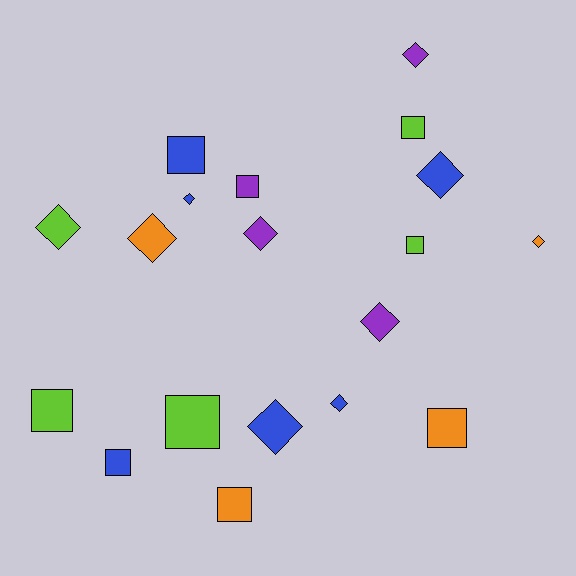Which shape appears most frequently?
Diamond, with 10 objects.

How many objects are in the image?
There are 19 objects.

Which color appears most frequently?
Blue, with 6 objects.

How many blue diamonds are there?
There are 4 blue diamonds.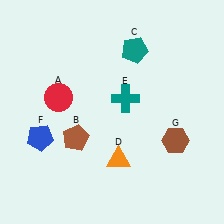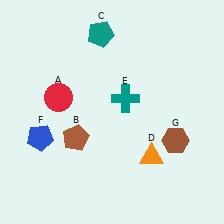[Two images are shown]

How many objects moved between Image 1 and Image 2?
2 objects moved between the two images.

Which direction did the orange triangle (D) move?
The orange triangle (D) moved right.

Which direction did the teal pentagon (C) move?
The teal pentagon (C) moved left.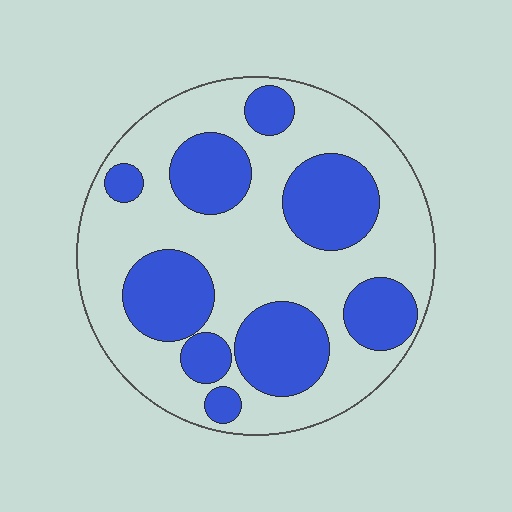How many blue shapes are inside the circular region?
9.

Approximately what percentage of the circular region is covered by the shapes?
Approximately 35%.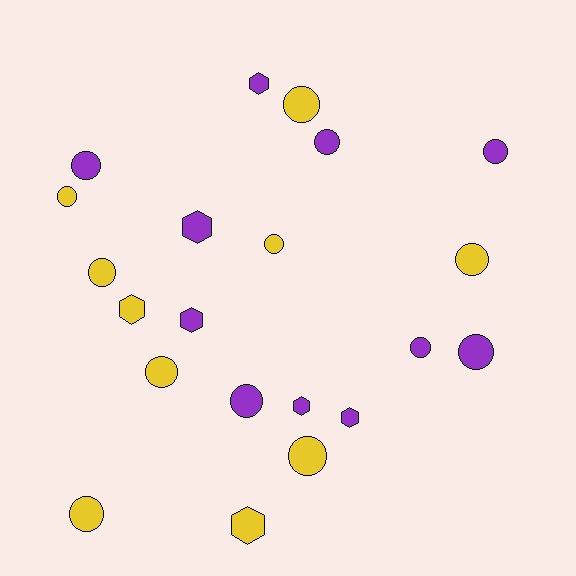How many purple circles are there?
There are 6 purple circles.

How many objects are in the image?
There are 21 objects.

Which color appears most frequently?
Purple, with 11 objects.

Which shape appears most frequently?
Circle, with 14 objects.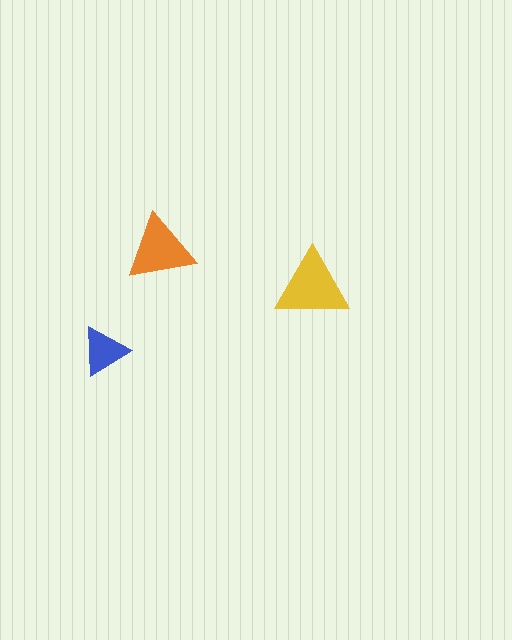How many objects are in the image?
There are 3 objects in the image.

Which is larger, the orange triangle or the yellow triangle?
The yellow one.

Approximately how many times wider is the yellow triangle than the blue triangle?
About 1.5 times wider.